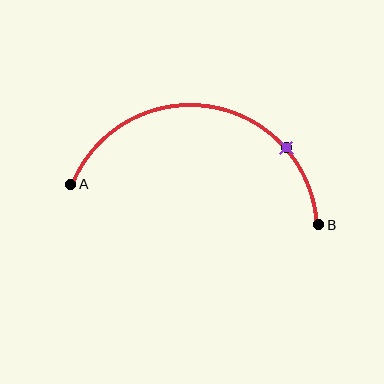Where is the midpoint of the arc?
The arc midpoint is the point on the curve farthest from the straight line joining A and B. It sits above that line.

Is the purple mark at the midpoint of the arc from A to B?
No. The purple mark lies on the arc but is closer to endpoint B. The arc midpoint would be at the point on the curve equidistant along the arc from both A and B.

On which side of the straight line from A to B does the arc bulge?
The arc bulges above the straight line connecting A and B.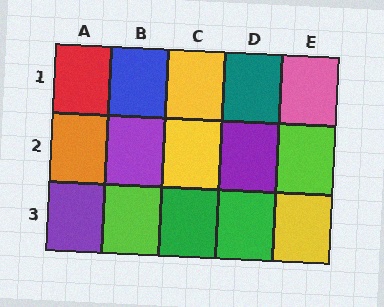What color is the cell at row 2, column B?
Purple.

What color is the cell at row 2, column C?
Yellow.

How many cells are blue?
1 cell is blue.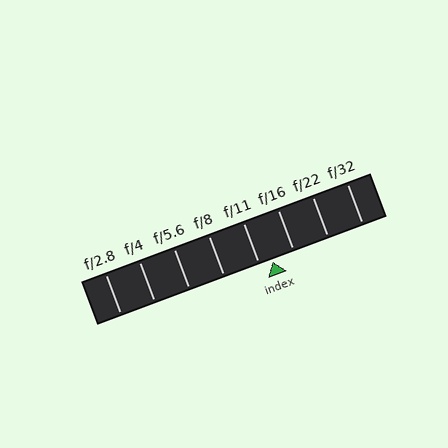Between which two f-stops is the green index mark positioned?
The index mark is between f/11 and f/16.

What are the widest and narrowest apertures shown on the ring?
The widest aperture shown is f/2.8 and the narrowest is f/32.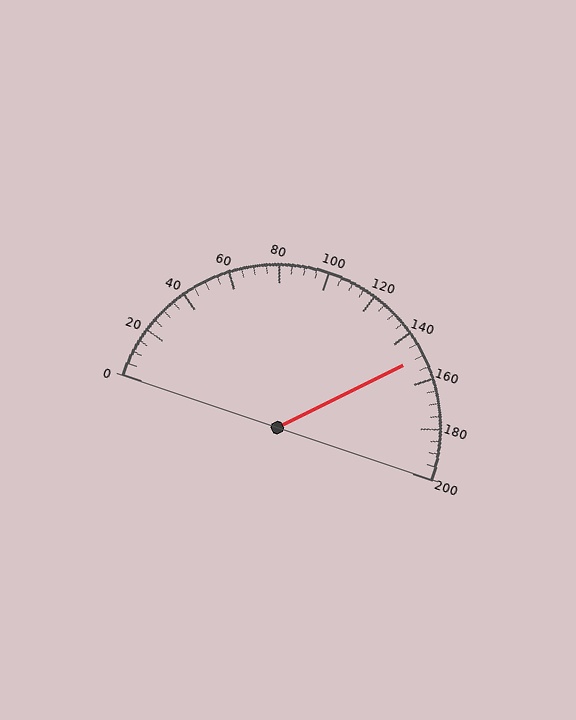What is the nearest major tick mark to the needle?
The nearest major tick mark is 160.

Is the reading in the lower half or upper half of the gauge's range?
The reading is in the upper half of the range (0 to 200).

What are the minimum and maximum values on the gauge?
The gauge ranges from 0 to 200.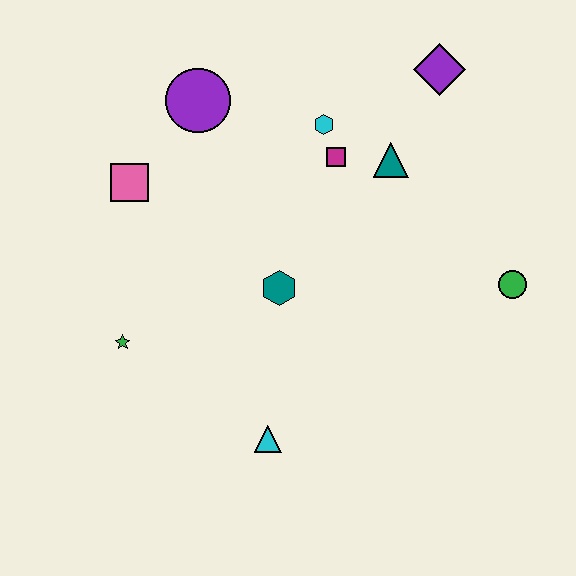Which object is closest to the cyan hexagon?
The magenta square is closest to the cyan hexagon.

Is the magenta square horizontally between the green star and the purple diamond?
Yes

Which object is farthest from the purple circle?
The green circle is farthest from the purple circle.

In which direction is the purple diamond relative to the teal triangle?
The purple diamond is above the teal triangle.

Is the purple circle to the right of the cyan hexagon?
No